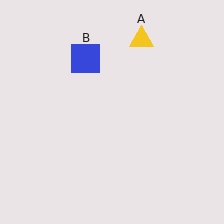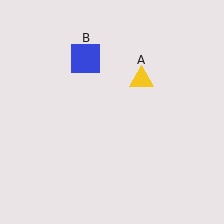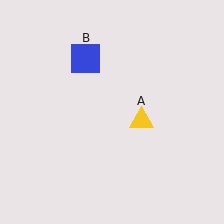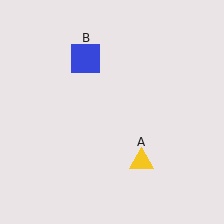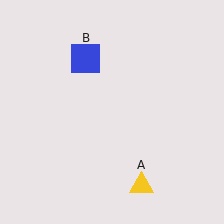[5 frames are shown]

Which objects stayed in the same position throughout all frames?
Blue square (object B) remained stationary.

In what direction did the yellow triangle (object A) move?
The yellow triangle (object A) moved down.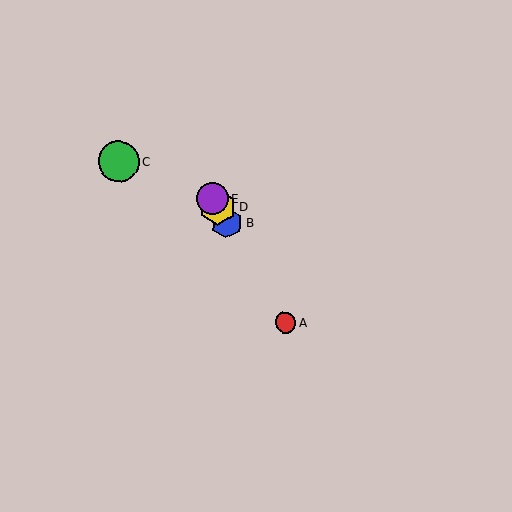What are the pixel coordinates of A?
Object A is at (285, 323).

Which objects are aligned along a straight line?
Objects A, B, D, E are aligned along a straight line.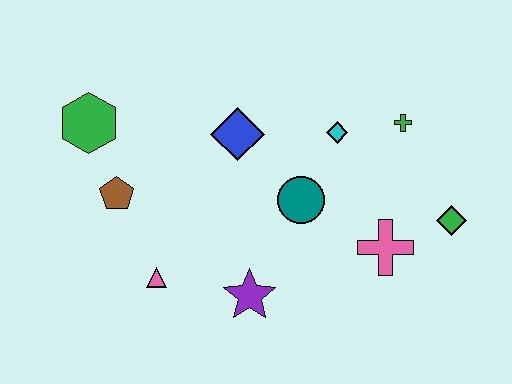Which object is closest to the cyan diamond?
The green cross is closest to the cyan diamond.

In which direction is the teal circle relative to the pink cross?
The teal circle is to the left of the pink cross.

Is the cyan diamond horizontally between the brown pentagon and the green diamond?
Yes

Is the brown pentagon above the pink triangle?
Yes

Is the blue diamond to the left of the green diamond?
Yes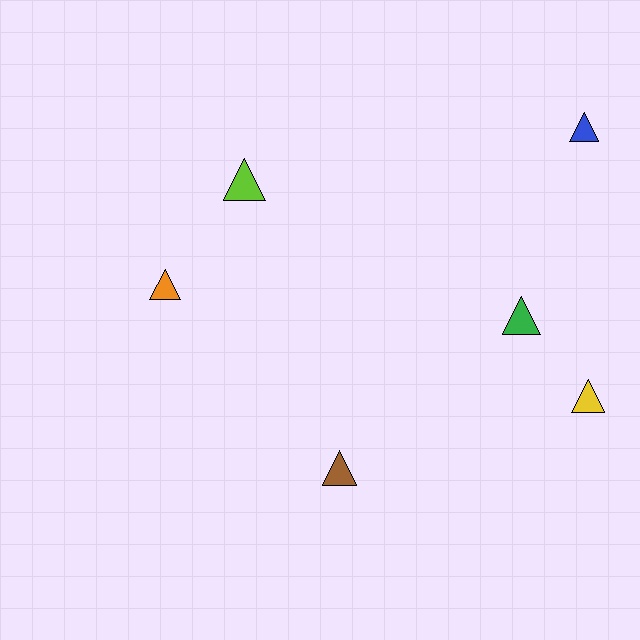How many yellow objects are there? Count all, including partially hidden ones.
There is 1 yellow object.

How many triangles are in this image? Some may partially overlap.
There are 6 triangles.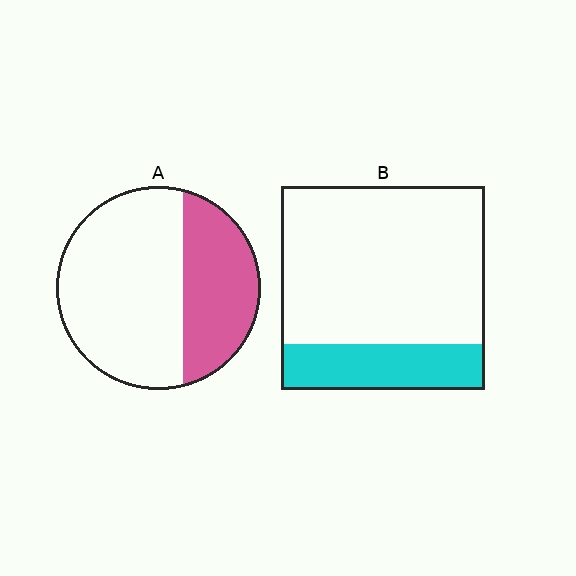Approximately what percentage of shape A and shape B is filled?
A is approximately 35% and B is approximately 25%.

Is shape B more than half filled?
No.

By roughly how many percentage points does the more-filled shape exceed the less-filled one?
By roughly 10 percentage points (A over B).